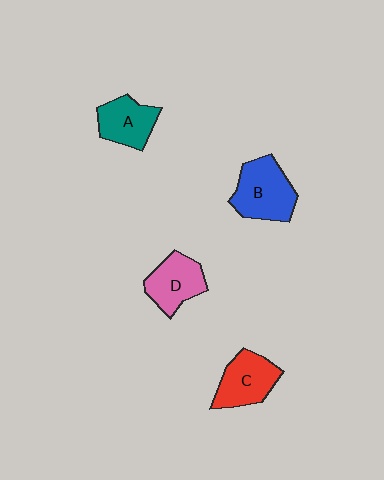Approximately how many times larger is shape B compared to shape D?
Approximately 1.3 times.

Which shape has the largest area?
Shape B (blue).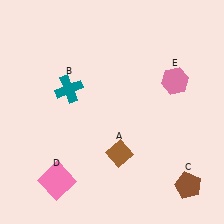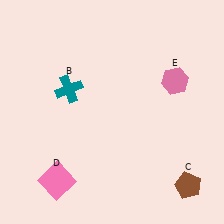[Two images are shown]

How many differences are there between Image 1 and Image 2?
There is 1 difference between the two images.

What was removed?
The brown diamond (A) was removed in Image 2.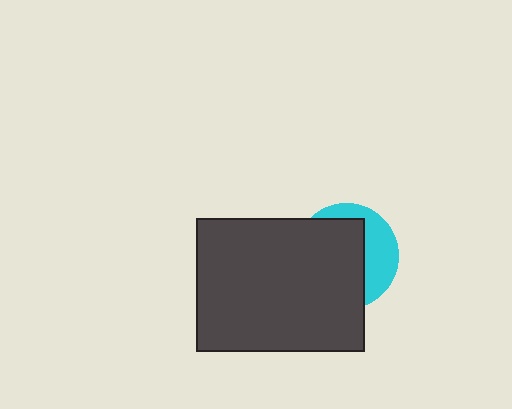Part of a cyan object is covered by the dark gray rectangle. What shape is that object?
It is a circle.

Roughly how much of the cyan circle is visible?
A small part of it is visible (roughly 34%).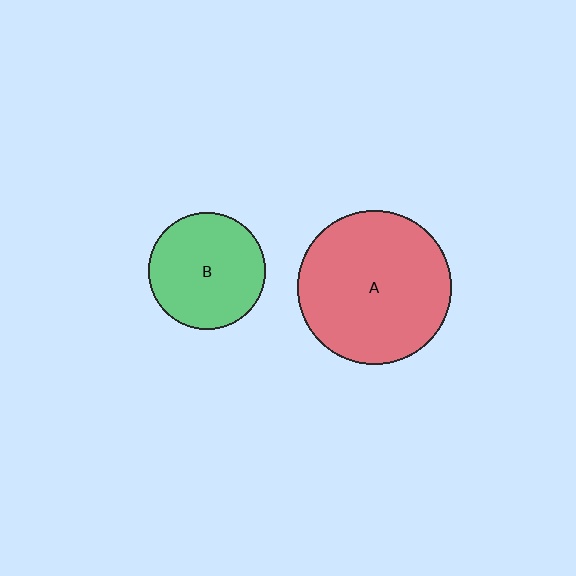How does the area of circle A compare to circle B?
Approximately 1.7 times.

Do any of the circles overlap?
No, none of the circles overlap.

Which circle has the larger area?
Circle A (red).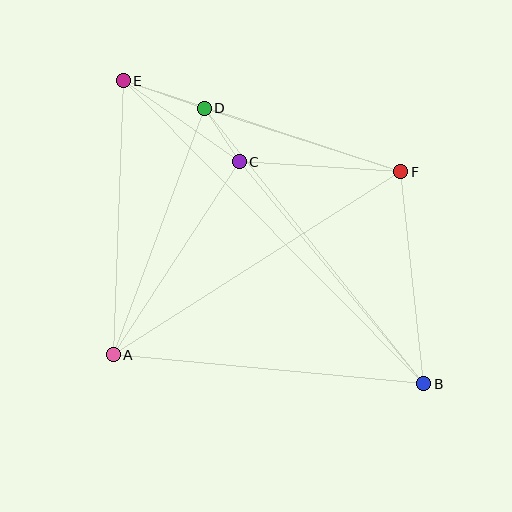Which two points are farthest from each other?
Points B and E are farthest from each other.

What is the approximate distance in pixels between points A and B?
The distance between A and B is approximately 312 pixels.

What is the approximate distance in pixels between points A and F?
The distance between A and F is approximately 341 pixels.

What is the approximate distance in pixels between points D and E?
The distance between D and E is approximately 86 pixels.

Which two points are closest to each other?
Points C and D are closest to each other.